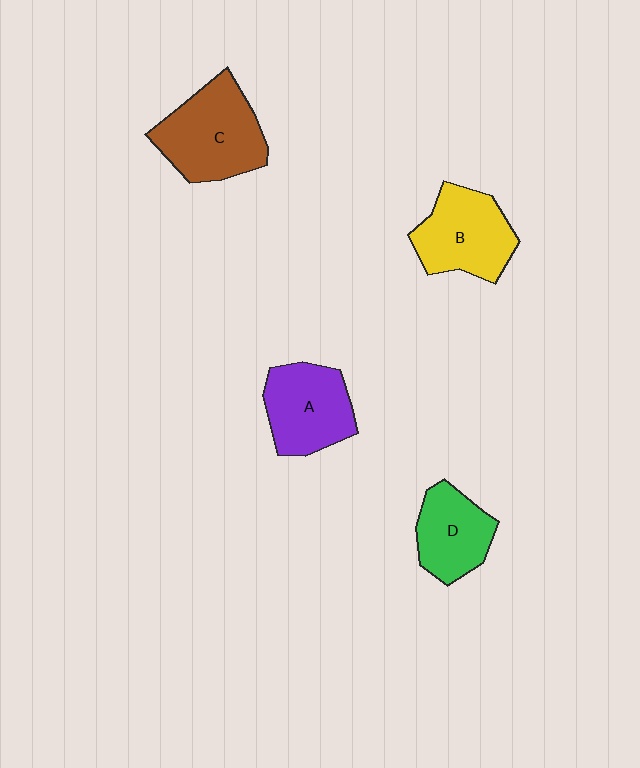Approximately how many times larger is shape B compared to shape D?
Approximately 1.3 times.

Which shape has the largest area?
Shape C (brown).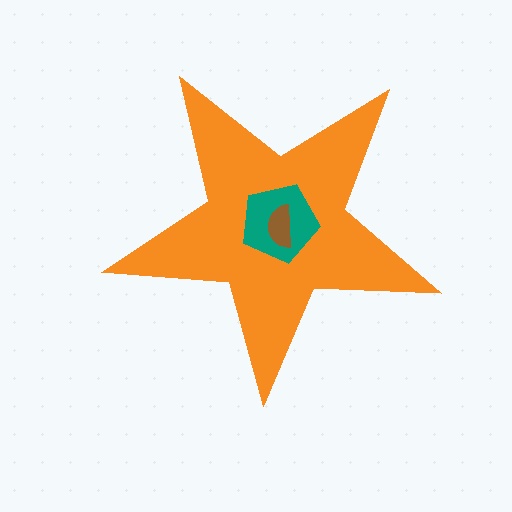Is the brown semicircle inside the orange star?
Yes.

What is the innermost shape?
The brown semicircle.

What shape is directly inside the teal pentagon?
The brown semicircle.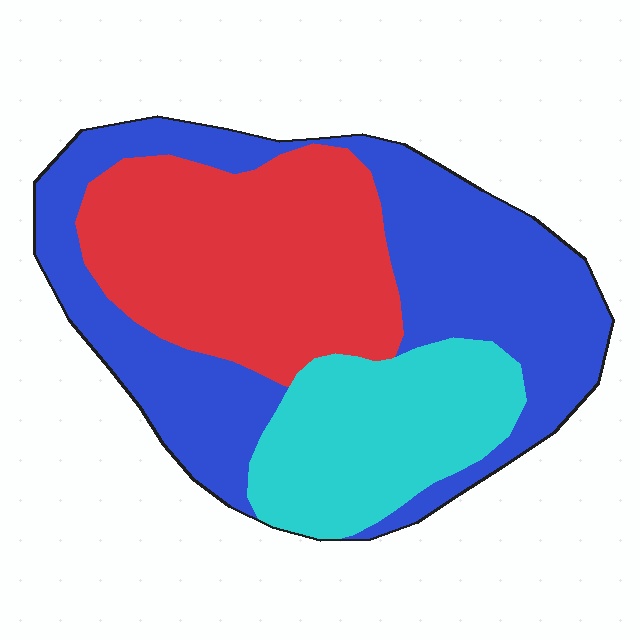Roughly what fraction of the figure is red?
Red covers about 35% of the figure.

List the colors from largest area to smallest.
From largest to smallest: blue, red, cyan.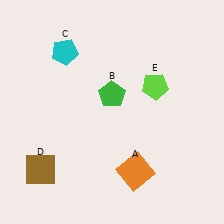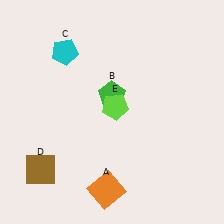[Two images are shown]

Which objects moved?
The objects that moved are: the orange square (A), the lime pentagon (E).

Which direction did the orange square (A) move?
The orange square (A) moved left.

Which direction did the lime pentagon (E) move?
The lime pentagon (E) moved left.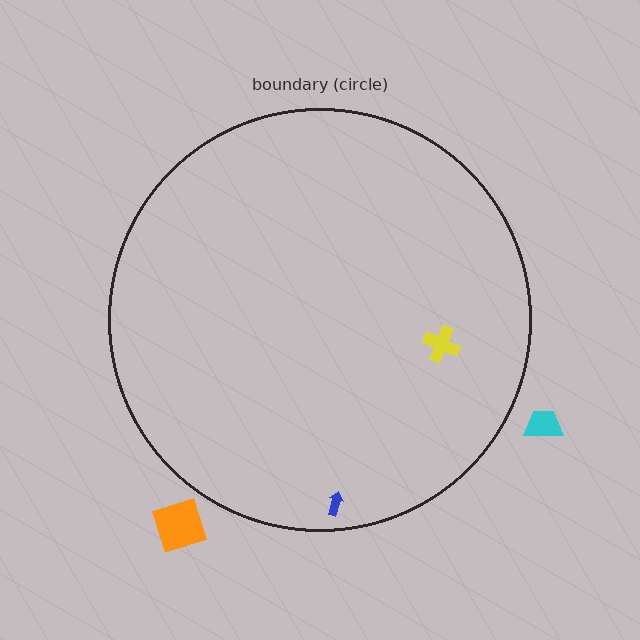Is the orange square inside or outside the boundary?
Outside.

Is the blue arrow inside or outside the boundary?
Inside.